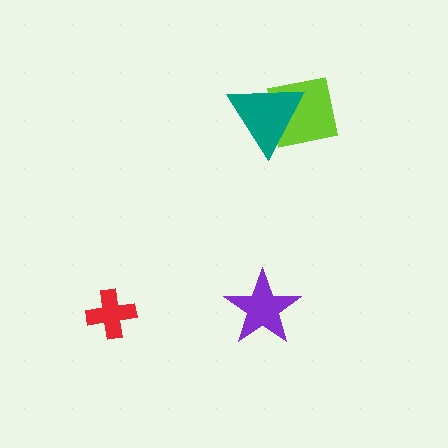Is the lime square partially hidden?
Yes, it is partially covered by another shape.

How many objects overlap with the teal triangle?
1 object overlaps with the teal triangle.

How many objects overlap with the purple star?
0 objects overlap with the purple star.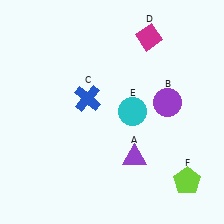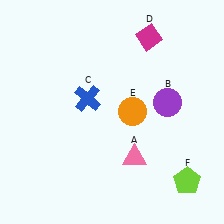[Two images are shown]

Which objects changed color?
A changed from purple to pink. E changed from cyan to orange.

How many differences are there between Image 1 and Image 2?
There are 2 differences between the two images.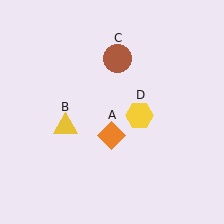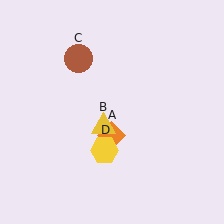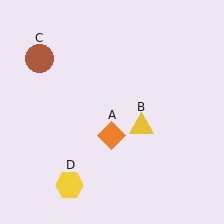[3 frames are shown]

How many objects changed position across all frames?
3 objects changed position: yellow triangle (object B), brown circle (object C), yellow hexagon (object D).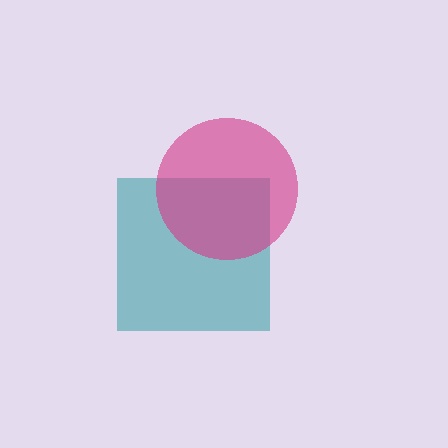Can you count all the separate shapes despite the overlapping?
Yes, there are 2 separate shapes.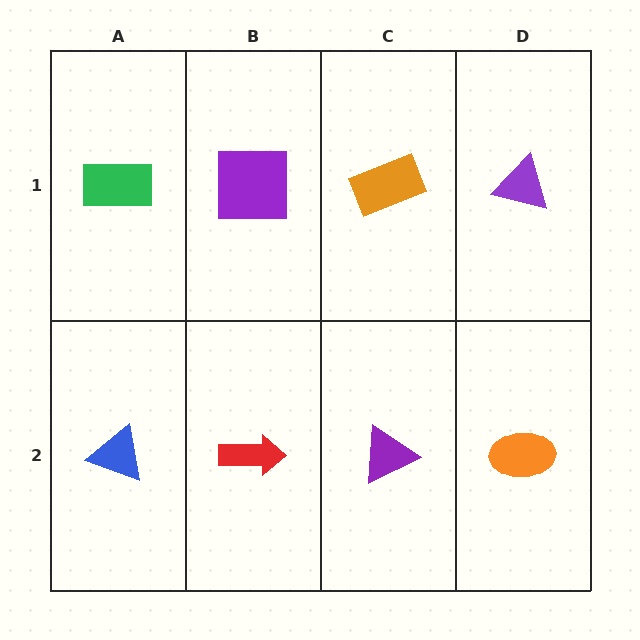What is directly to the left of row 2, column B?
A blue triangle.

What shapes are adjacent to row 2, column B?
A purple square (row 1, column B), a blue triangle (row 2, column A), a purple triangle (row 2, column C).